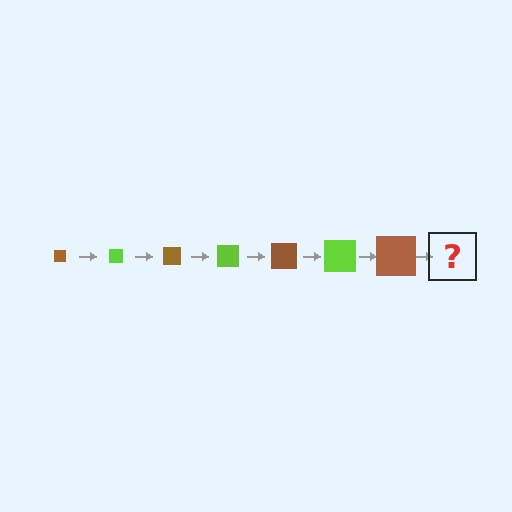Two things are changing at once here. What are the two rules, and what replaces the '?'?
The two rules are that the square grows larger each step and the color cycles through brown and lime. The '?' should be a lime square, larger than the previous one.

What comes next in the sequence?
The next element should be a lime square, larger than the previous one.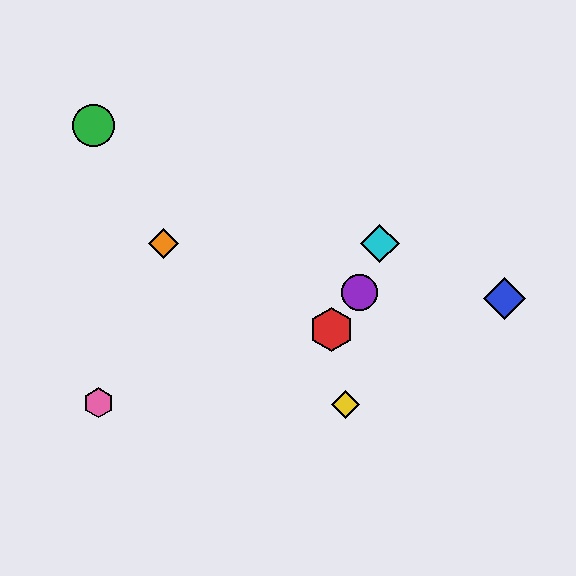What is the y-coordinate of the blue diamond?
The blue diamond is at y≈299.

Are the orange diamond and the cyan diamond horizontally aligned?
Yes, both are at y≈243.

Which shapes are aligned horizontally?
The orange diamond, the cyan diamond are aligned horizontally.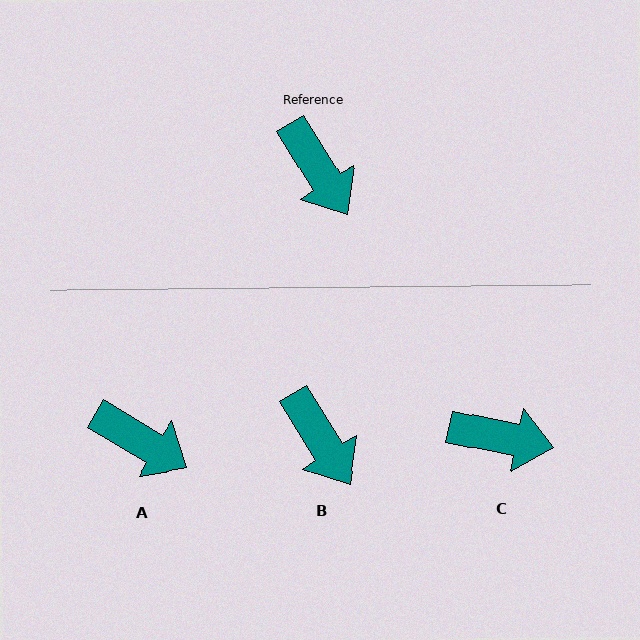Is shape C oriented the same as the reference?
No, it is off by about 47 degrees.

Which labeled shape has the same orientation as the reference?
B.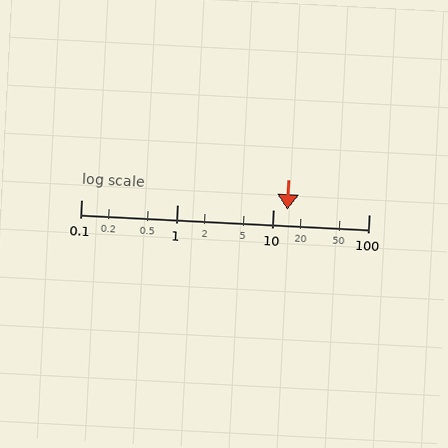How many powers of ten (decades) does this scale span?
The scale spans 3 decades, from 0.1 to 100.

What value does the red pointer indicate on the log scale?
The pointer indicates approximately 14.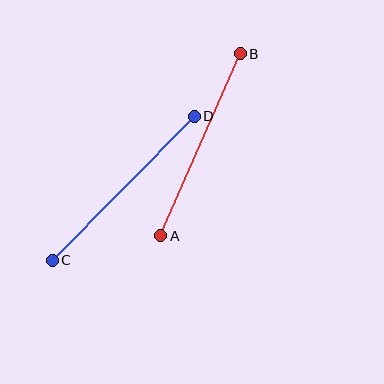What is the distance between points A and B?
The distance is approximately 198 pixels.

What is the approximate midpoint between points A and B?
The midpoint is at approximately (200, 145) pixels.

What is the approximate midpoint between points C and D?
The midpoint is at approximately (123, 188) pixels.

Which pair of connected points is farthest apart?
Points C and D are farthest apart.